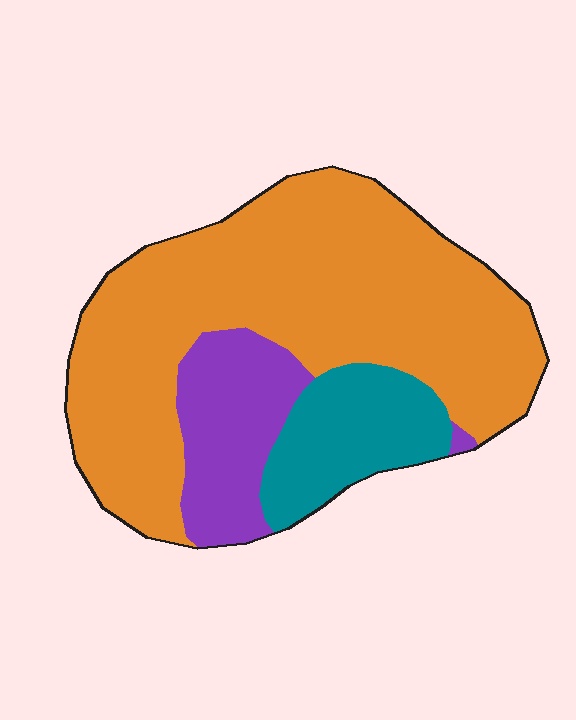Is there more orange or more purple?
Orange.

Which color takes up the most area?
Orange, at roughly 70%.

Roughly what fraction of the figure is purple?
Purple takes up less than a quarter of the figure.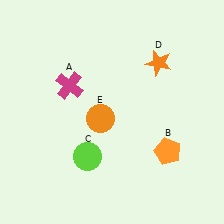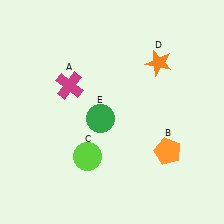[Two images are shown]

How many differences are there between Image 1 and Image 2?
There is 1 difference between the two images.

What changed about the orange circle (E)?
In Image 1, E is orange. In Image 2, it changed to green.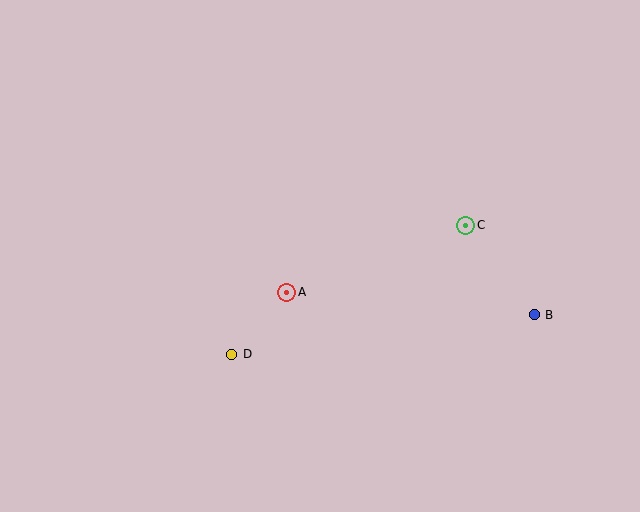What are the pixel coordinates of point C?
Point C is at (466, 225).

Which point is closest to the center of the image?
Point A at (287, 292) is closest to the center.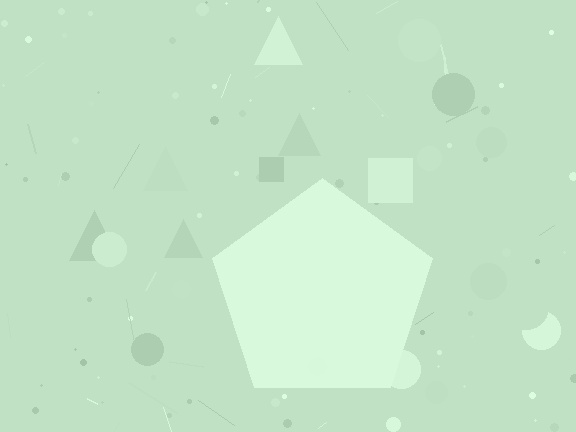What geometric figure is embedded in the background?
A pentagon is embedded in the background.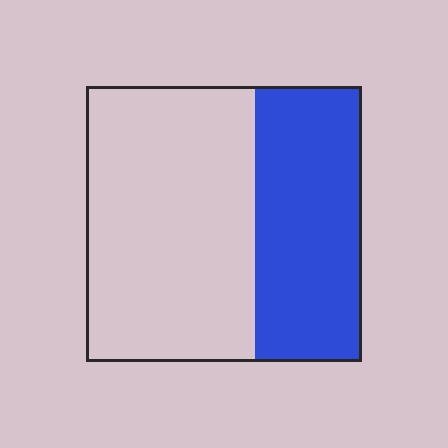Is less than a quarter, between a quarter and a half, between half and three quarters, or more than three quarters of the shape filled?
Between a quarter and a half.